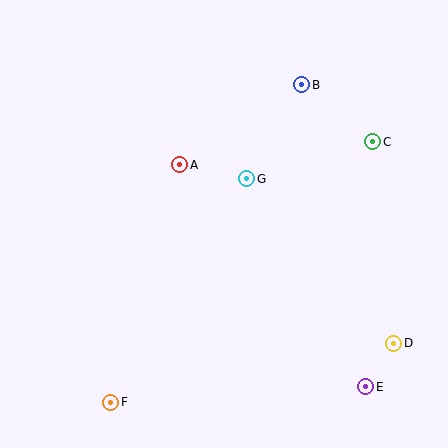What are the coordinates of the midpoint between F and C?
The midpoint between F and C is at (242, 272).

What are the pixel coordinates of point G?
Point G is at (247, 179).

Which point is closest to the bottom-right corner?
Point E is closest to the bottom-right corner.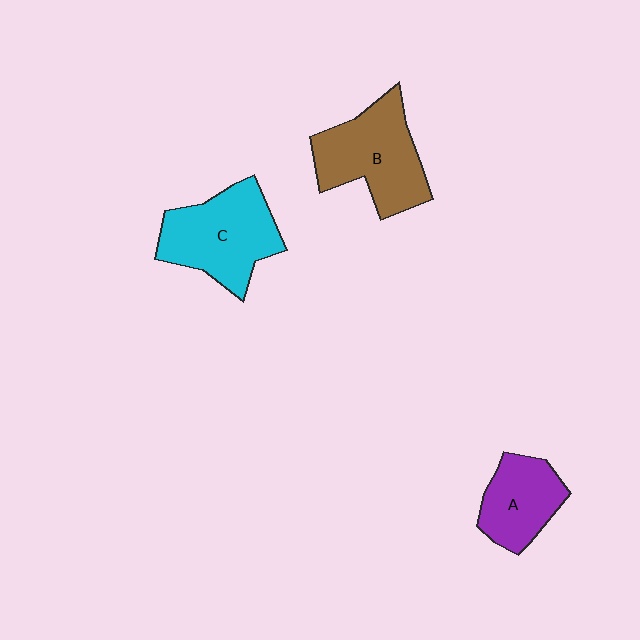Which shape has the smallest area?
Shape A (purple).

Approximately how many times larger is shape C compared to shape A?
Approximately 1.5 times.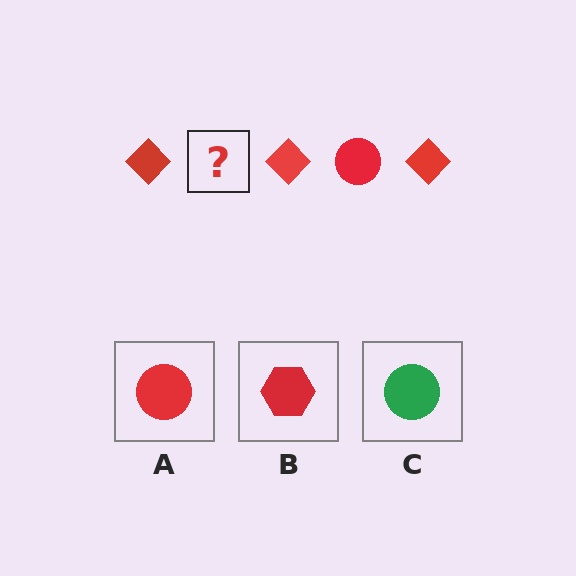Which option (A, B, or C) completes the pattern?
A.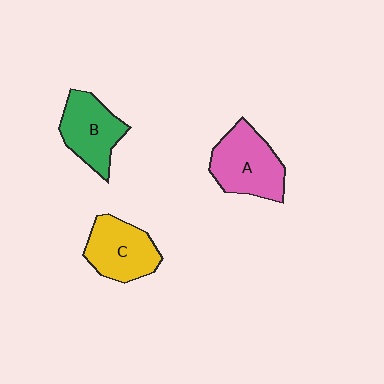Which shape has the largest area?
Shape A (pink).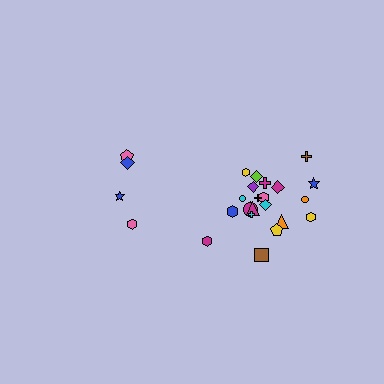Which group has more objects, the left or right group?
The right group.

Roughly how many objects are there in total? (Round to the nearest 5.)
Roughly 25 objects in total.